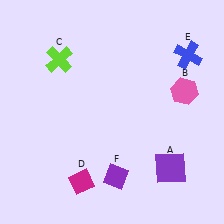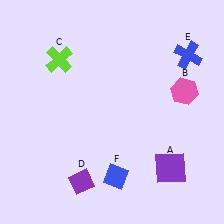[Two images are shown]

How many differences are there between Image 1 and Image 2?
There are 2 differences between the two images.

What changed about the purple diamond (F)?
In Image 1, F is purple. In Image 2, it changed to blue.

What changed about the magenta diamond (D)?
In Image 1, D is magenta. In Image 2, it changed to purple.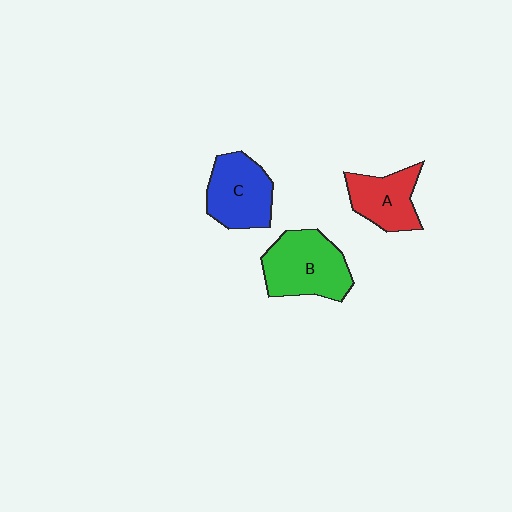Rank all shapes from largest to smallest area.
From largest to smallest: B (green), C (blue), A (red).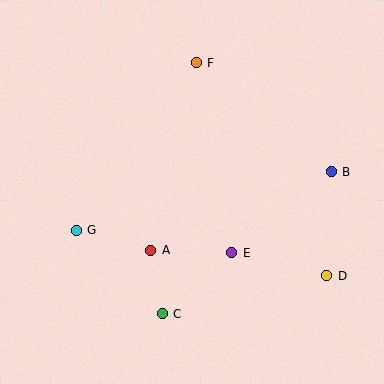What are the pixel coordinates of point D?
Point D is at (327, 276).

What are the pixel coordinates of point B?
Point B is at (331, 172).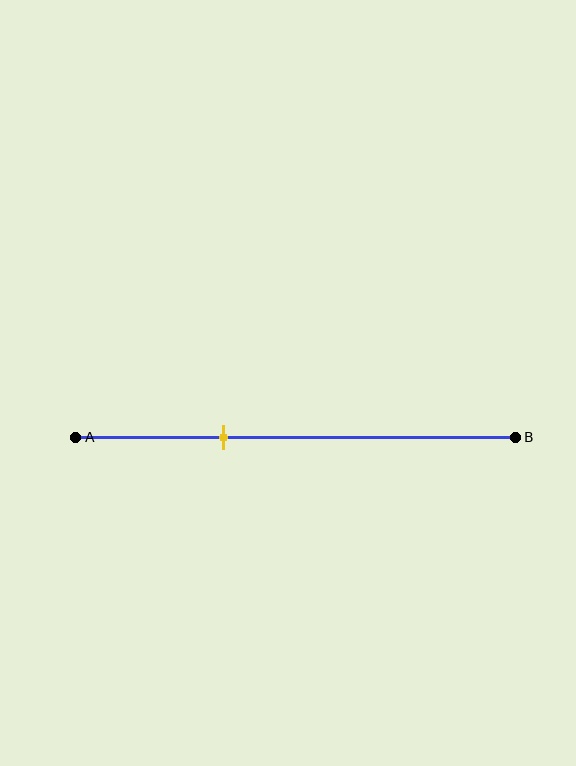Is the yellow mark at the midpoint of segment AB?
No, the mark is at about 35% from A, not at the 50% midpoint.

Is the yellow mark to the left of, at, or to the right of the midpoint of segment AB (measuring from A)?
The yellow mark is to the left of the midpoint of segment AB.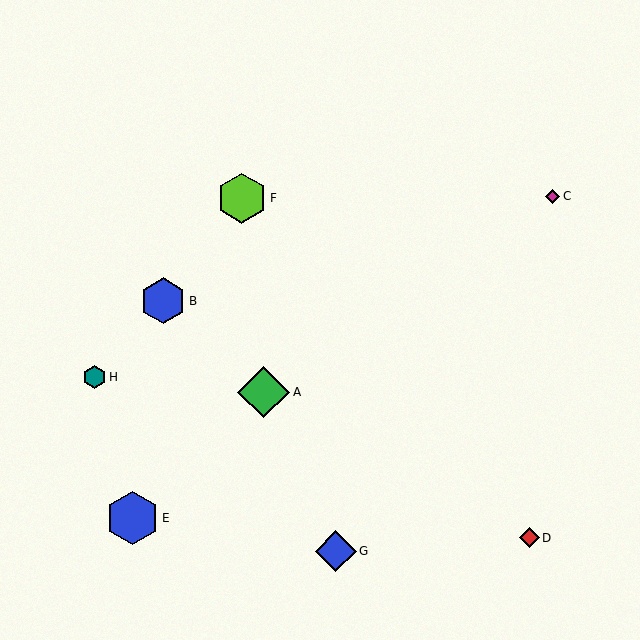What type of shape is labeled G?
Shape G is a blue diamond.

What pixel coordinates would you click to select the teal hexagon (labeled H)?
Click at (95, 377) to select the teal hexagon H.